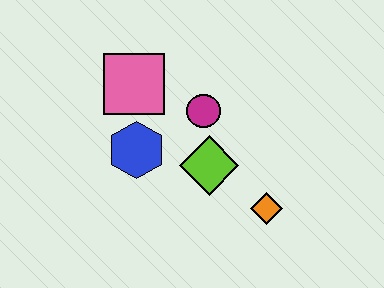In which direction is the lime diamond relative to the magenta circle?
The lime diamond is below the magenta circle.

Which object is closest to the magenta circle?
The lime diamond is closest to the magenta circle.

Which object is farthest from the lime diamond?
The pink square is farthest from the lime diamond.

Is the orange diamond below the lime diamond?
Yes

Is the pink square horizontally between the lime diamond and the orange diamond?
No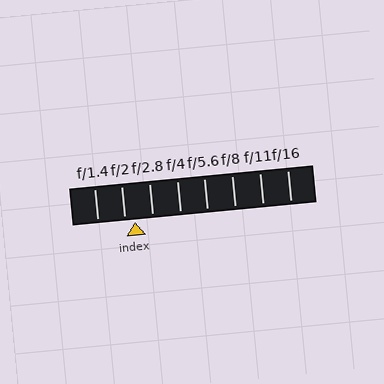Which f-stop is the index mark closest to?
The index mark is closest to f/2.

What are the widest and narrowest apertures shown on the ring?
The widest aperture shown is f/1.4 and the narrowest is f/16.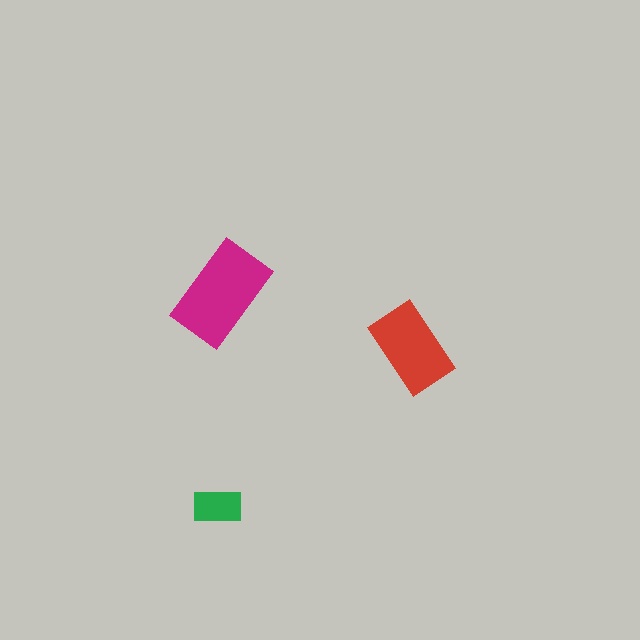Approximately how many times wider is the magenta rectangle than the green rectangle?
About 2 times wider.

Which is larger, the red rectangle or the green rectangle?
The red one.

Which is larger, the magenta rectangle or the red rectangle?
The magenta one.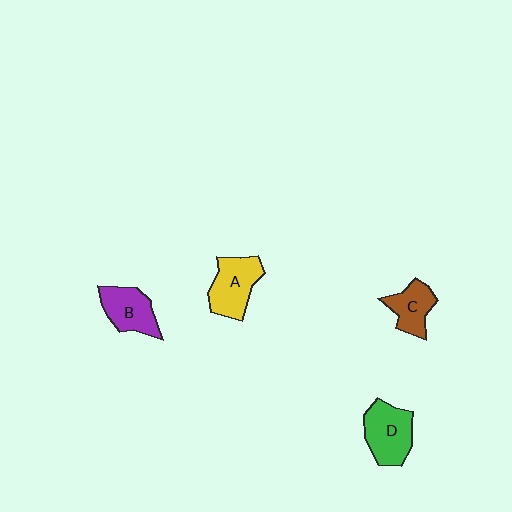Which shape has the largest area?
Shape D (green).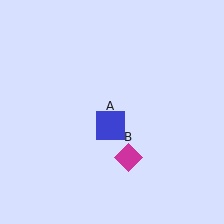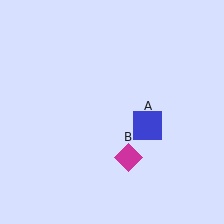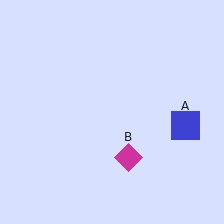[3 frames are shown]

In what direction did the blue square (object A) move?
The blue square (object A) moved right.